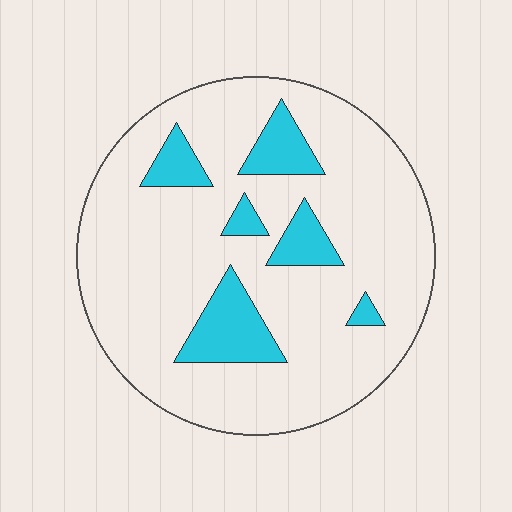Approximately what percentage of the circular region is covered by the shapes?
Approximately 15%.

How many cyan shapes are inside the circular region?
6.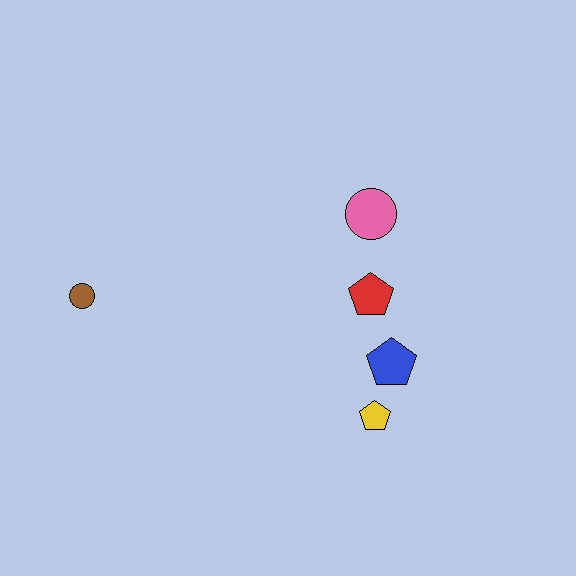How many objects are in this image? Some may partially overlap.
There are 5 objects.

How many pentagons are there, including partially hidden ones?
There are 3 pentagons.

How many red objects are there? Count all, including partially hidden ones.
There is 1 red object.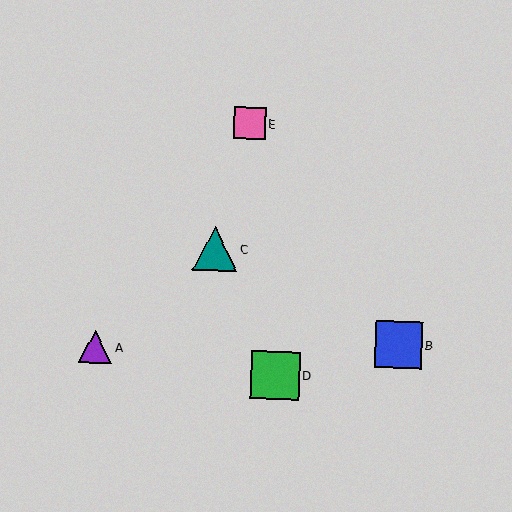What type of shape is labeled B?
Shape B is a blue square.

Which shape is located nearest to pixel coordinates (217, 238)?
The teal triangle (labeled C) at (215, 249) is nearest to that location.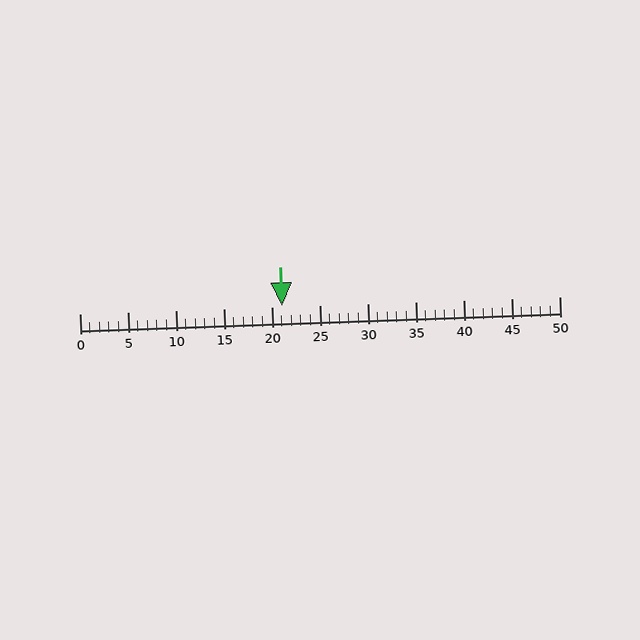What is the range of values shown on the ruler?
The ruler shows values from 0 to 50.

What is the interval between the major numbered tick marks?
The major tick marks are spaced 5 units apart.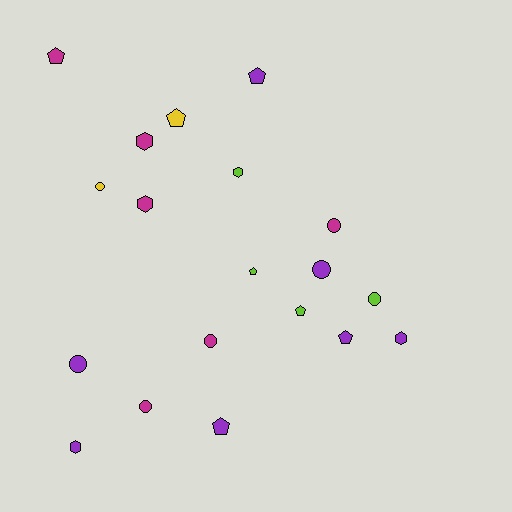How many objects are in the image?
There are 19 objects.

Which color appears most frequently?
Purple, with 7 objects.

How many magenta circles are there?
There are 3 magenta circles.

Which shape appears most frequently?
Pentagon, with 7 objects.